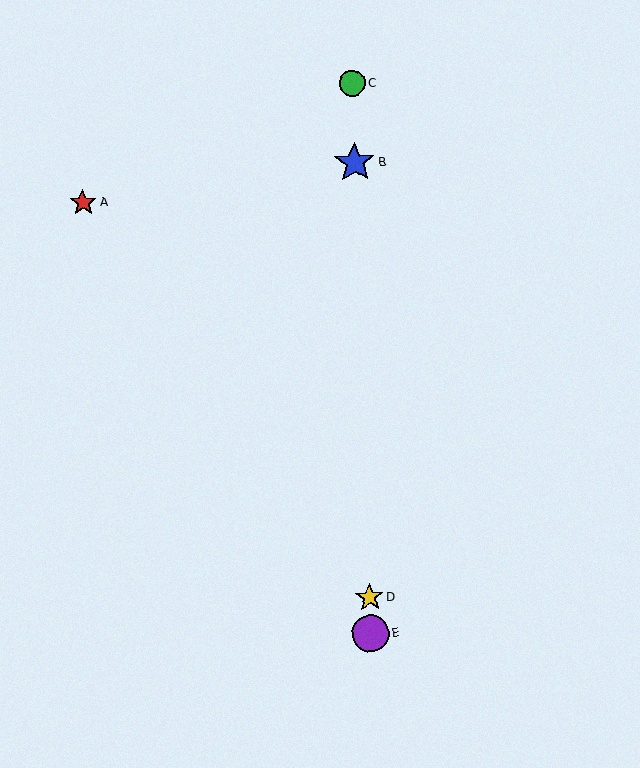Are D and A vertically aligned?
No, D is at x≈369 and A is at x≈83.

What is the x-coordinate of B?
Object B is at x≈355.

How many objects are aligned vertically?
4 objects (B, C, D, E) are aligned vertically.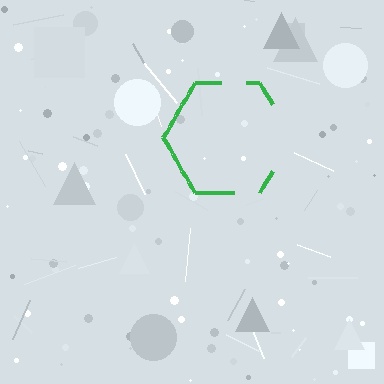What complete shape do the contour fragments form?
The contour fragments form a hexagon.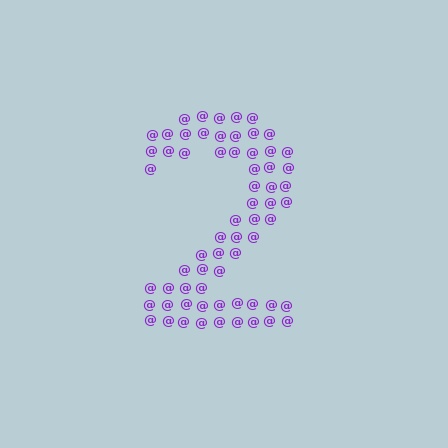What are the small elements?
The small elements are at signs.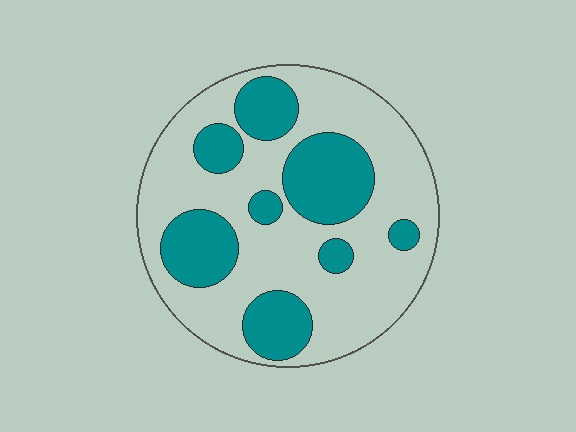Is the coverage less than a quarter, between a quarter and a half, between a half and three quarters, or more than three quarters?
Between a quarter and a half.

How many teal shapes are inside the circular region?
8.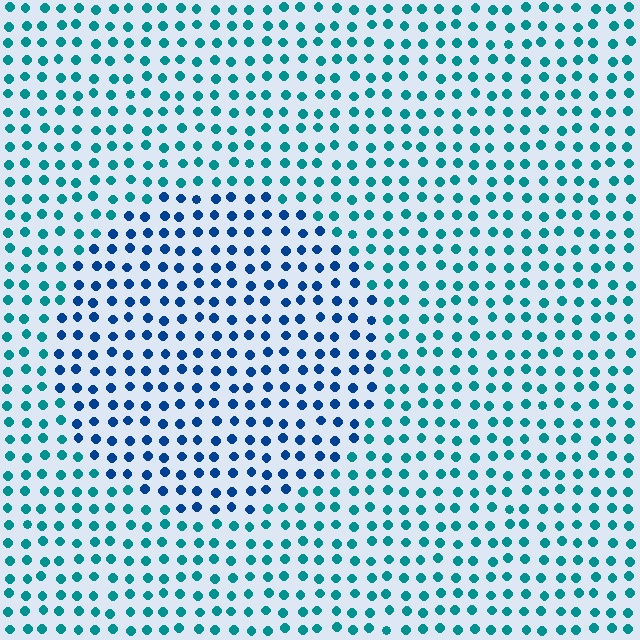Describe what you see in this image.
The image is filled with small teal elements in a uniform arrangement. A circle-shaped region is visible where the elements are tinted to a slightly different hue, forming a subtle color boundary.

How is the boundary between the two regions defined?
The boundary is defined purely by a slight shift in hue (about 35 degrees). Spacing, size, and orientation are identical on both sides.